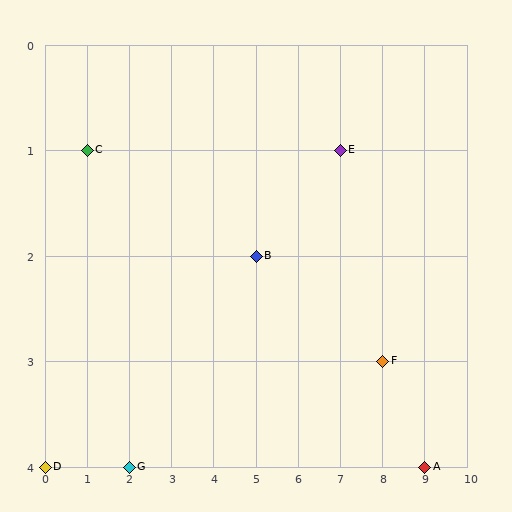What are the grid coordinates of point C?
Point C is at grid coordinates (1, 1).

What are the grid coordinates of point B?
Point B is at grid coordinates (5, 2).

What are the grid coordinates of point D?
Point D is at grid coordinates (0, 4).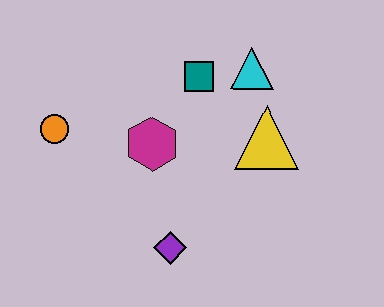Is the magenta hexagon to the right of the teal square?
No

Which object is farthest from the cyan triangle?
The orange circle is farthest from the cyan triangle.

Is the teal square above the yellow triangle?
Yes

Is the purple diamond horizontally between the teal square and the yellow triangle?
No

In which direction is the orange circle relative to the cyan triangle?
The orange circle is to the left of the cyan triangle.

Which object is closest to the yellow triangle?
The cyan triangle is closest to the yellow triangle.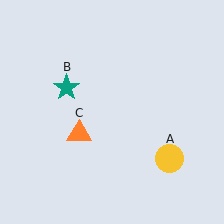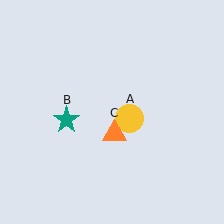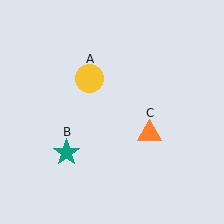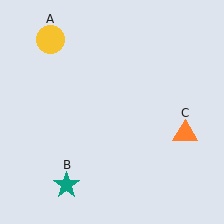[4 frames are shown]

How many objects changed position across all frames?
3 objects changed position: yellow circle (object A), teal star (object B), orange triangle (object C).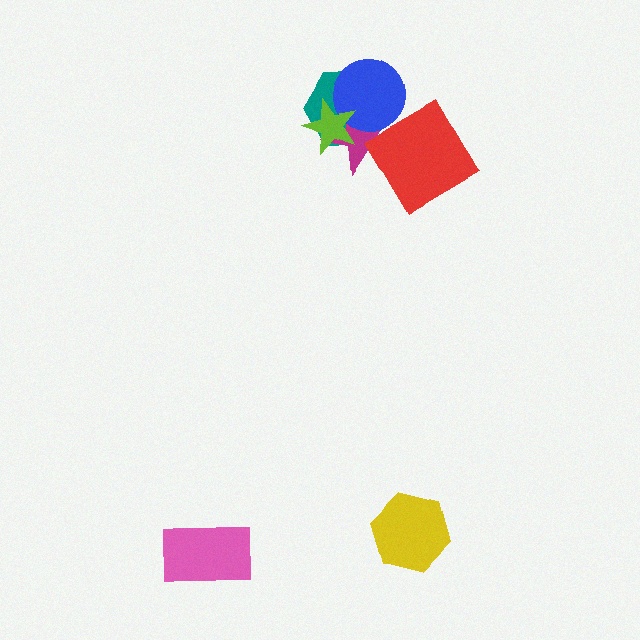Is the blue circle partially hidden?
Yes, it is partially covered by another shape.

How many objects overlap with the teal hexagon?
3 objects overlap with the teal hexagon.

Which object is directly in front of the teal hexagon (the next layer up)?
The magenta star is directly in front of the teal hexagon.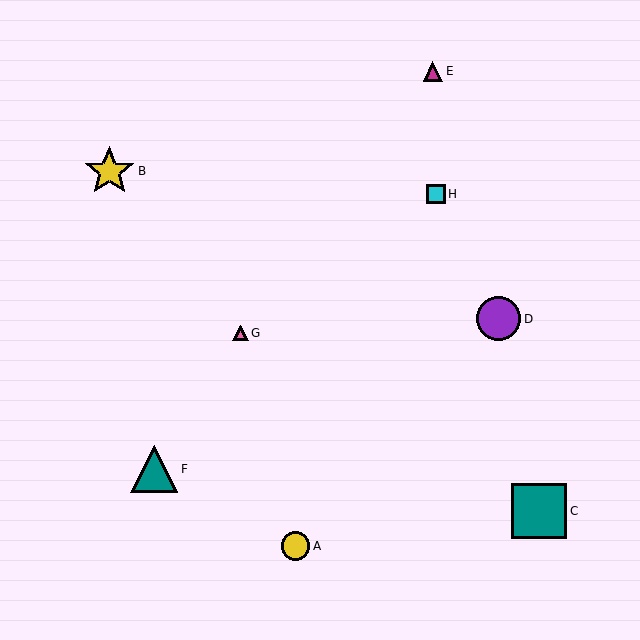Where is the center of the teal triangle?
The center of the teal triangle is at (154, 469).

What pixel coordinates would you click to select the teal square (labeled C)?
Click at (539, 511) to select the teal square C.